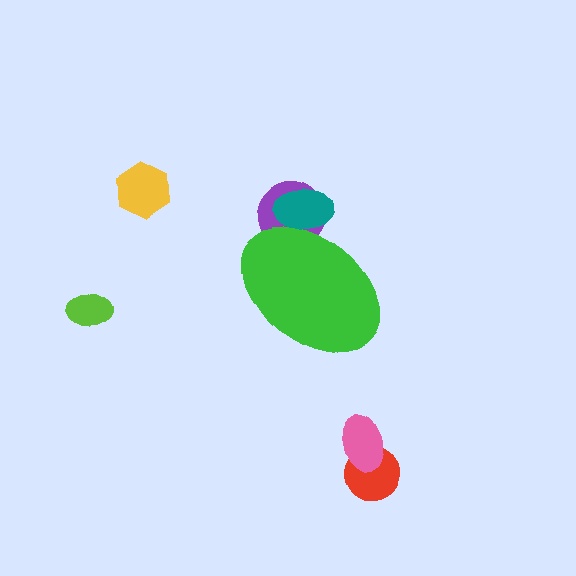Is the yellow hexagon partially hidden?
No, the yellow hexagon is fully visible.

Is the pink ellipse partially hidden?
No, the pink ellipse is fully visible.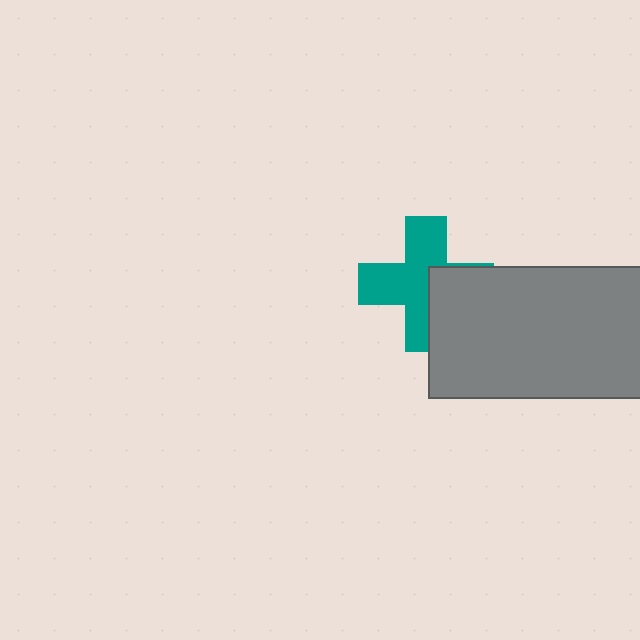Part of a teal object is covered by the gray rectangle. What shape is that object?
It is a cross.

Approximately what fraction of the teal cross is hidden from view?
Roughly 37% of the teal cross is hidden behind the gray rectangle.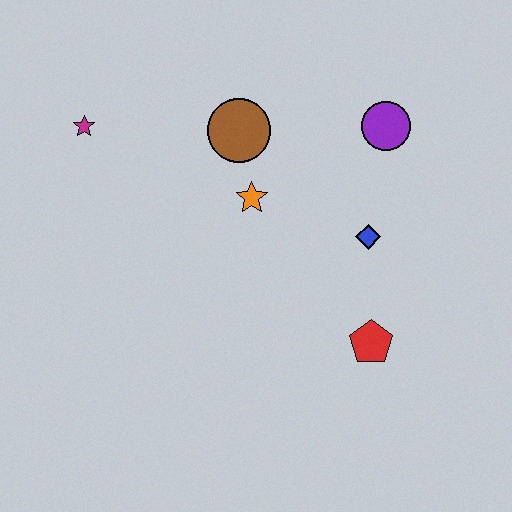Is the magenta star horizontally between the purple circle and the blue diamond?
No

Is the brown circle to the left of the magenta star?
No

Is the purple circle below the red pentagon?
No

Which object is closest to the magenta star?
The brown circle is closest to the magenta star.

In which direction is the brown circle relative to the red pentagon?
The brown circle is above the red pentagon.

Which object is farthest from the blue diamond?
The magenta star is farthest from the blue diamond.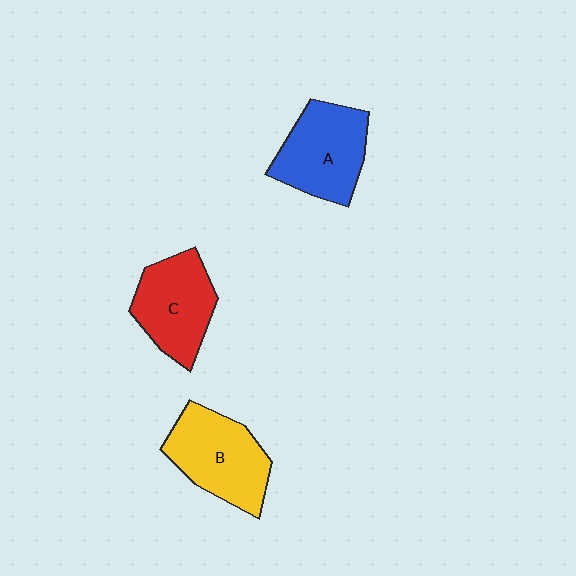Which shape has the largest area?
Shape B (yellow).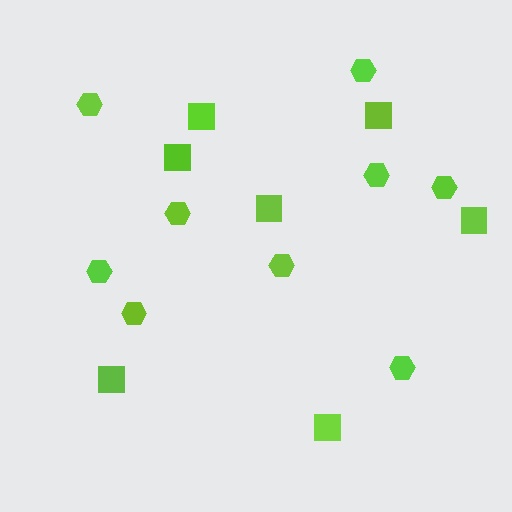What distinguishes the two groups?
There are 2 groups: one group of squares (7) and one group of hexagons (9).